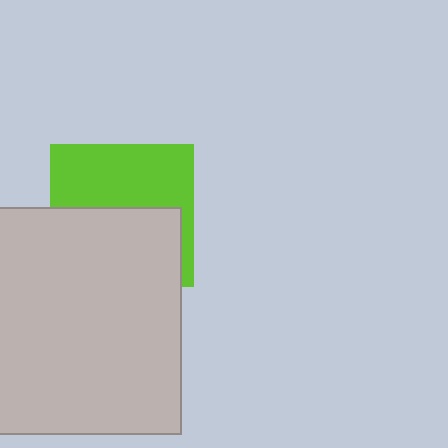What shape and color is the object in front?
The object in front is a light gray rectangle.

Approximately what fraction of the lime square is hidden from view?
Roughly 51% of the lime square is hidden behind the light gray rectangle.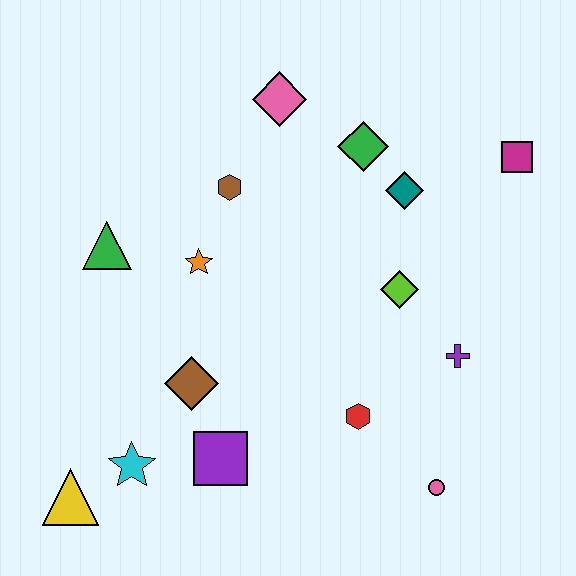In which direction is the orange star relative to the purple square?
The orange star is above the purple square.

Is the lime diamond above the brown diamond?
Yes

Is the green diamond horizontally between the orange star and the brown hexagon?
No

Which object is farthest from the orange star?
The magenta square is farthest from the orange star.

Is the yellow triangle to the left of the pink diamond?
Yes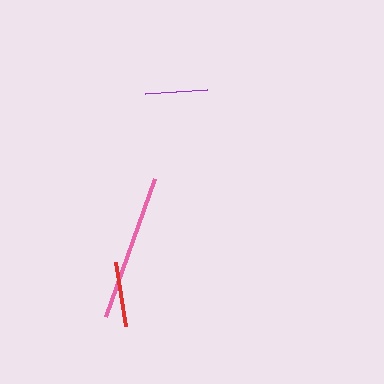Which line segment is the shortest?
The purple line is the shortest at approximately 63 pixels.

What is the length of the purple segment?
The purple segment is approximately 63 pixels long.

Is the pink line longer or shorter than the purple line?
The pink line is longer than the purple line.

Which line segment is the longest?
The pink line is the longest at approximately 146 pixels.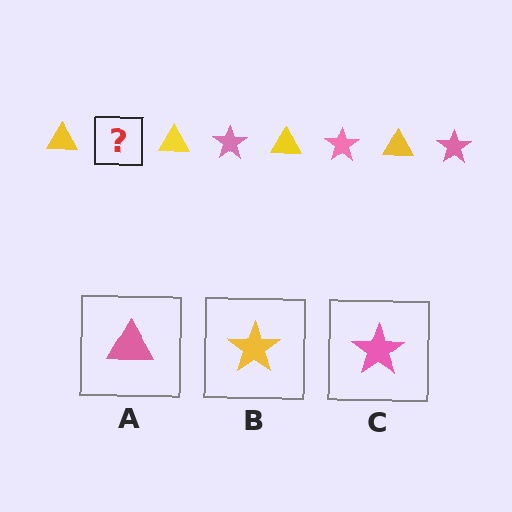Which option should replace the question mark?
Option C.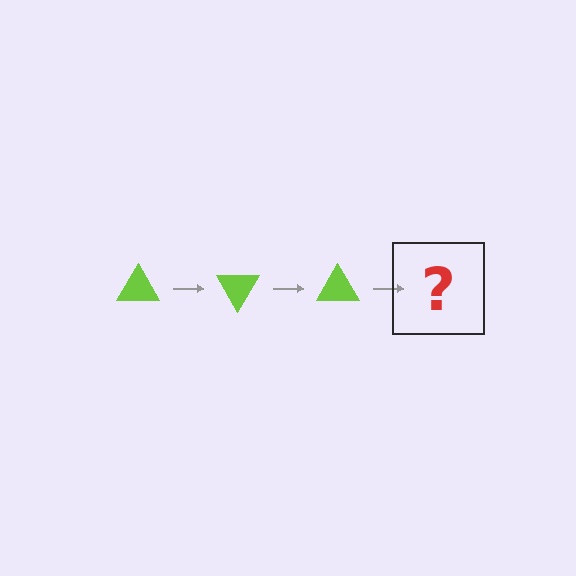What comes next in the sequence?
The next element should be a lime triangle rotated 180 degrees.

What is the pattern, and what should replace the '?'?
The pattern is that the triangle rotates 60 degrees each step. The '?' should be a lime triangle rotated 180 degrees.